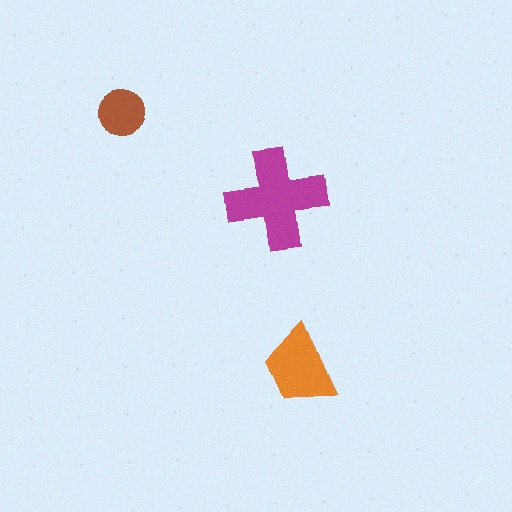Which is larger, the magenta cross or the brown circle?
The magenta cross.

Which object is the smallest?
The brown circle.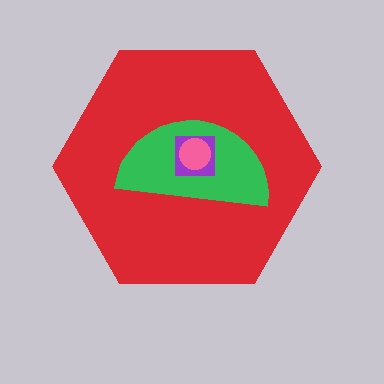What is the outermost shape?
The red hexagon.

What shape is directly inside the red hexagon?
The green semicircle.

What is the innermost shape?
The pink circle.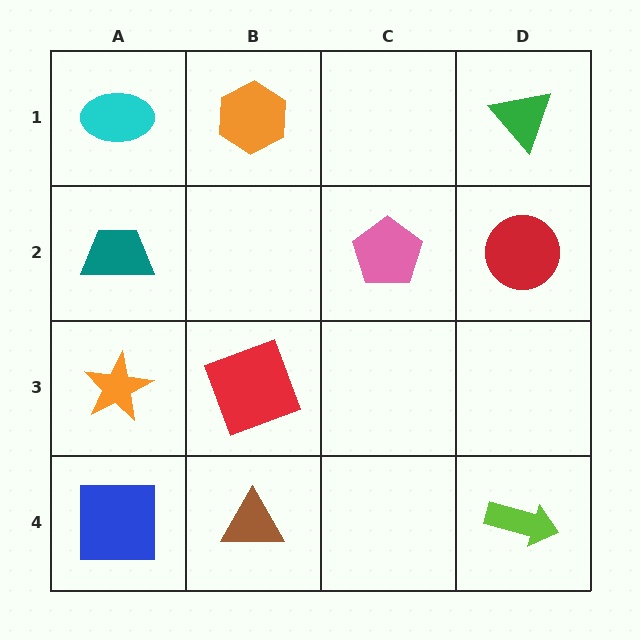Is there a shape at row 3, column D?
No, that cell is empty.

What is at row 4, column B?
A brown triangle.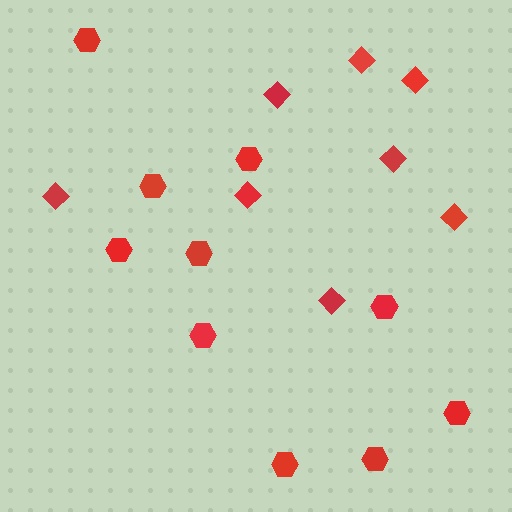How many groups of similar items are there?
There are 2 groups: one group of hexagons (10) and one group of diamonds (8).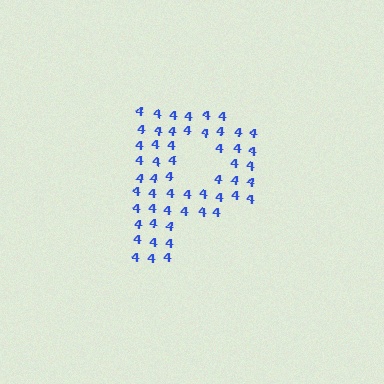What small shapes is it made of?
It is made of small digit 4's.